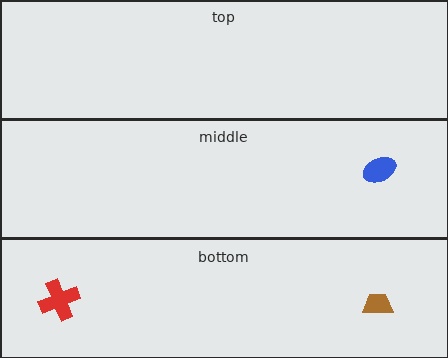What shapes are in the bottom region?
The brown trapezoid, the red cross.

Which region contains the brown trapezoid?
The bottom region.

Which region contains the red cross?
The bottom region.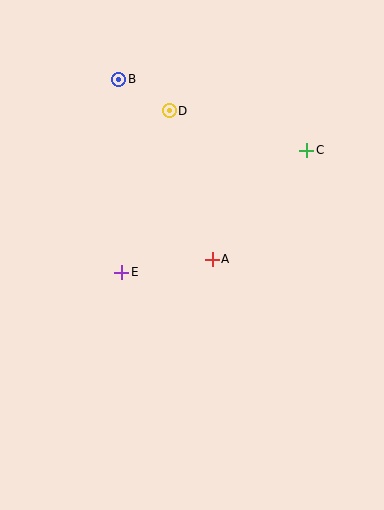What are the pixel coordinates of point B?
Point B is at (119, 79).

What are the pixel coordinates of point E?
Point E is at (122, 272).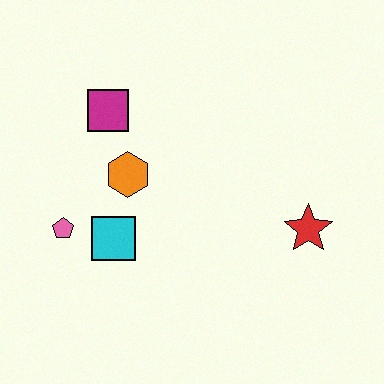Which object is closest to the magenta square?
The orange hexagon is closest to the magenta square.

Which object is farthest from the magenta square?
The red star is farthest from the magenta square.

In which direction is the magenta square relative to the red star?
The magenta square is to the left of the red star.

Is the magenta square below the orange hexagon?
No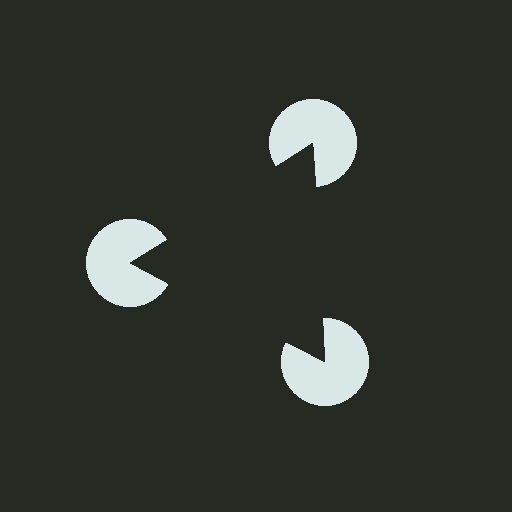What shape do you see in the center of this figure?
An illusory triangle — its edges are inferred from the aligned wedge cuts in the pac-man discs, not physically drawn.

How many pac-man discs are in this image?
There are 3 — one at each vertex of the illusory triangle.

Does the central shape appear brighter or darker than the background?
It typically appears slightly darker than the background, even though no actual brightness change is drawn.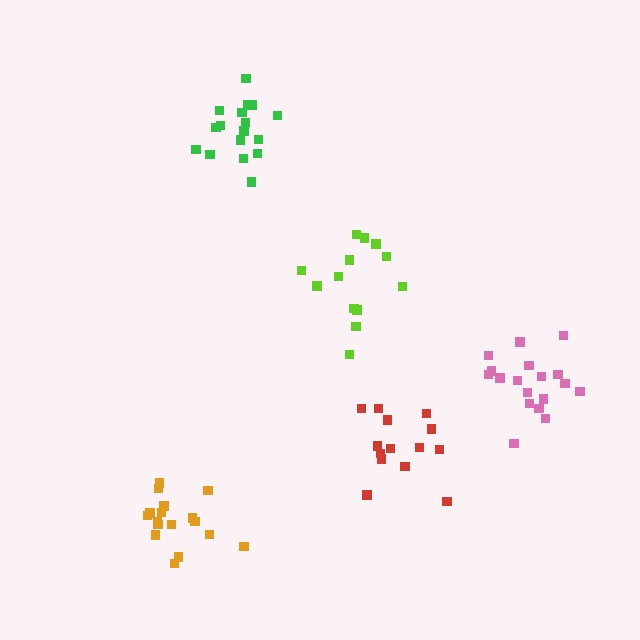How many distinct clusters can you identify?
There are 5 distinct clusters.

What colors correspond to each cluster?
The clusters are colored: pink, orange, red, lime, green.